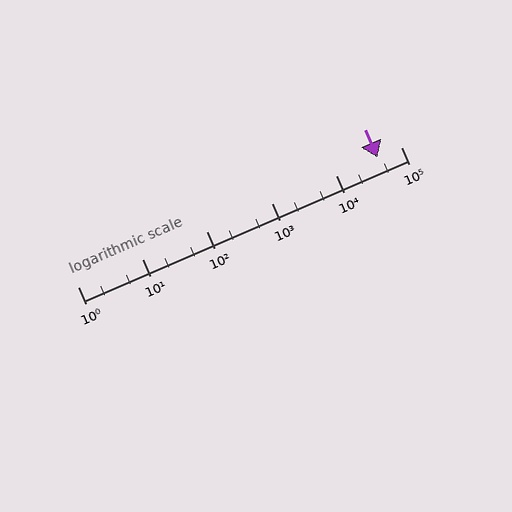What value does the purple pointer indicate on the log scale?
The pointer indicates approximately 43000.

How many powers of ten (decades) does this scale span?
The scale spans 5 decades, from 1 to 100000.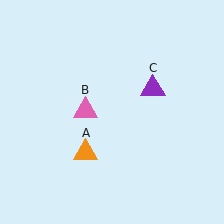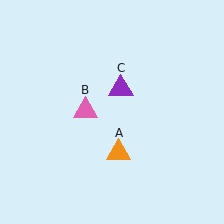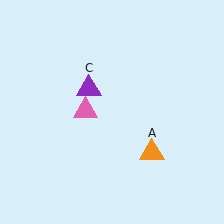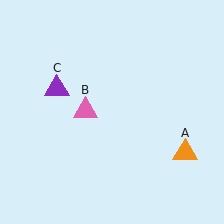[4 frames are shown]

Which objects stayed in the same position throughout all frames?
Pink triangle (object B) remained stationary.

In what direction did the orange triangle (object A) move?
The orange triangle (object A) moved right.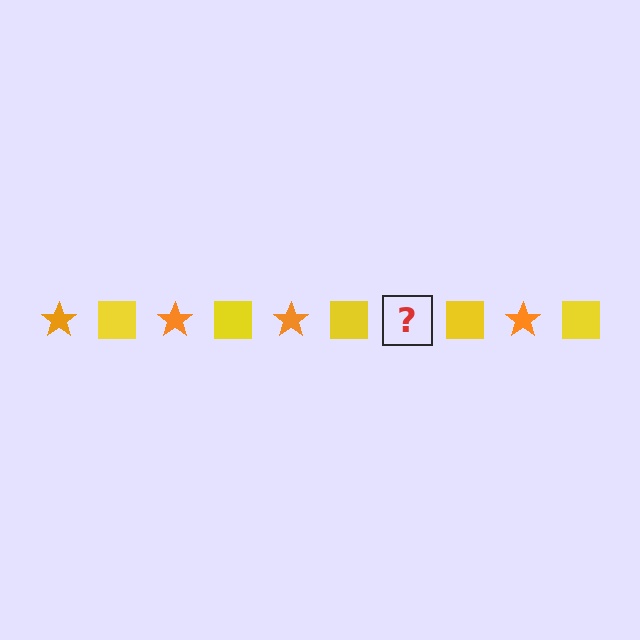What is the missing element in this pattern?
The missing element is an orange star.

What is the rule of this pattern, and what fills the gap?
The rule is that the pattern alternates between orange star and yellow square. The gap should be filled with an orange star.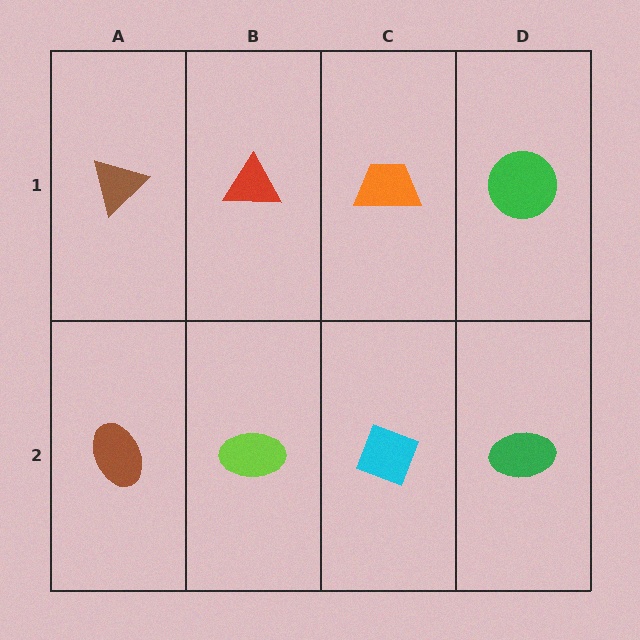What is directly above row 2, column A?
A brown triangle.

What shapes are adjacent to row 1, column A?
A brown ellipse (row 2, column A), a red triangle (row 1, column B).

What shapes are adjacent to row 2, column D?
A green circle (row 1, column D), a cyan diamond (row 2, column C).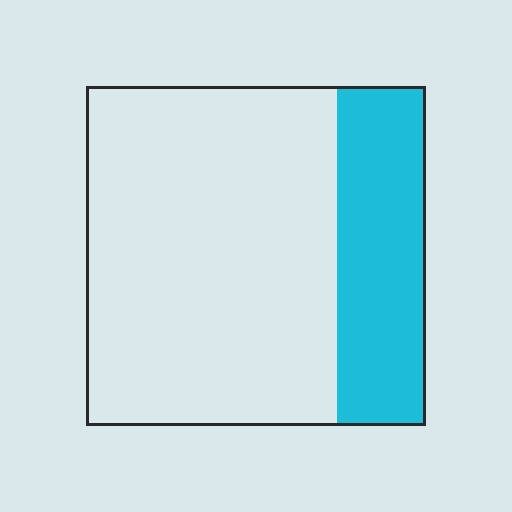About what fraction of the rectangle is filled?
About one quarter (1/4).